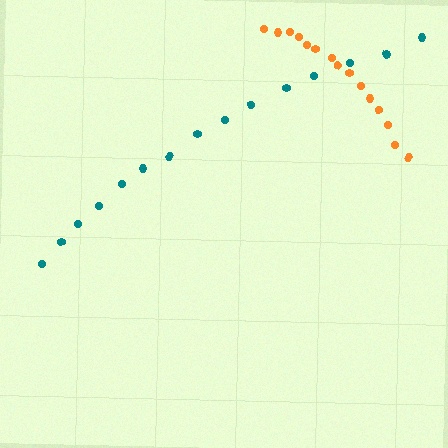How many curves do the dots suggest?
There are 2 distinct paths.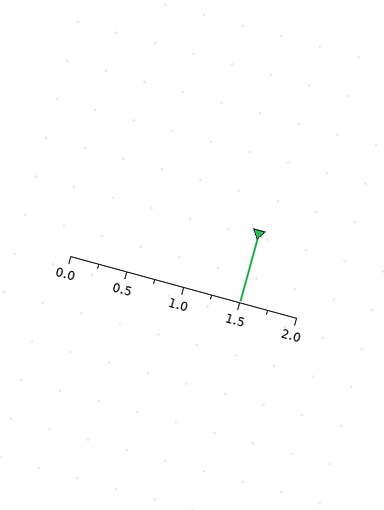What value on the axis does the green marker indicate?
The marker indicates approximately 1.5.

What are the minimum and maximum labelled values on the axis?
The axis runs from 0.0 to 2.0.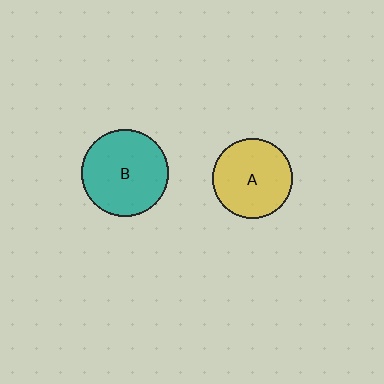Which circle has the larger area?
Circle B (teal).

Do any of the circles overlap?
No, none of the circles overlap.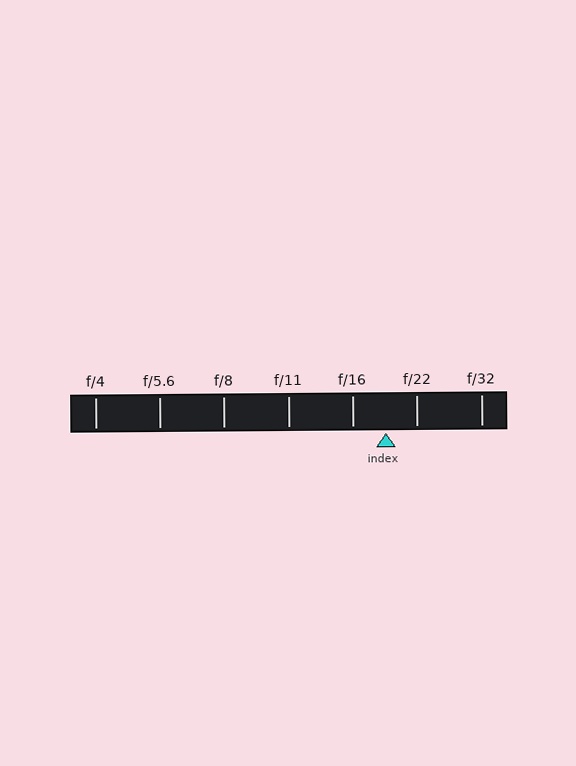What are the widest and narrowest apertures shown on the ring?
The widest aperture shown is f/4 and the narrowest is f/32.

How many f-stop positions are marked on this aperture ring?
There are 7 f-stop positions marked.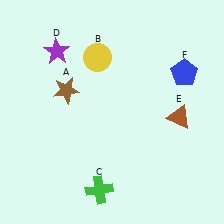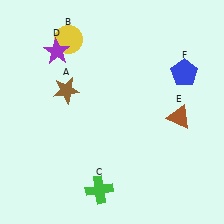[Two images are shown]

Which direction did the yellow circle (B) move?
The yellow circle (B) moved left.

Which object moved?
The yellow circle (B) moved left.